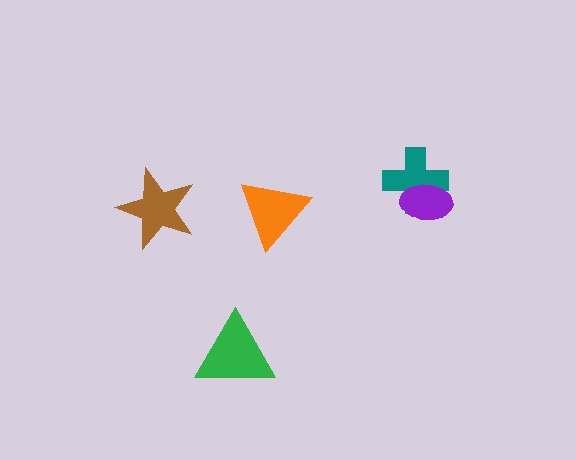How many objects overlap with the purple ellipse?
1 object overlaps with the purple ellipse.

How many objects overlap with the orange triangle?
0 objects overlap with the orange triangle.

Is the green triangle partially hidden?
No, no other shape covers it.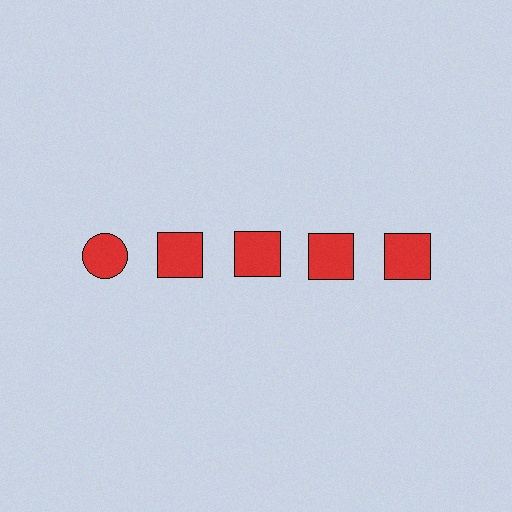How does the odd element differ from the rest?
It has a different shape: circle instead of square.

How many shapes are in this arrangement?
There are 5 shapes arranged in a grid pattern.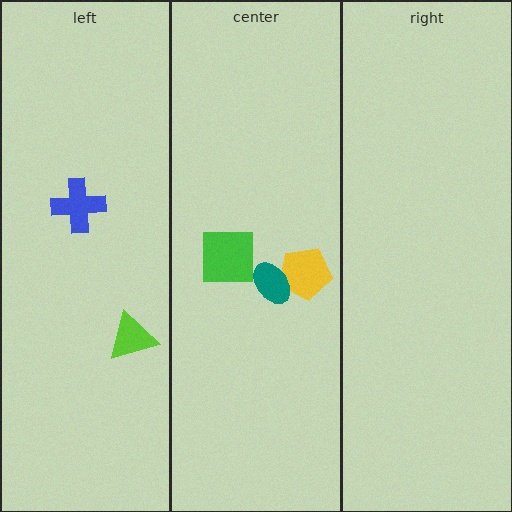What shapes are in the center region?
The yellow pentagon, the green square, the teal ellipse.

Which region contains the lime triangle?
The left region.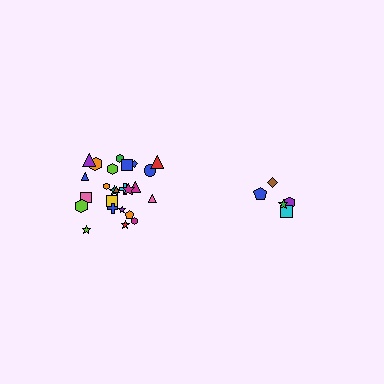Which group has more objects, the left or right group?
The left group.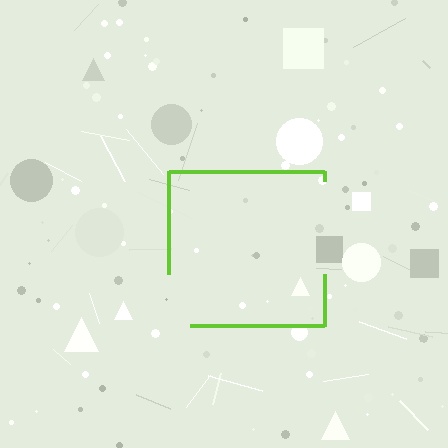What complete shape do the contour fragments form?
The contour fragments form a square.